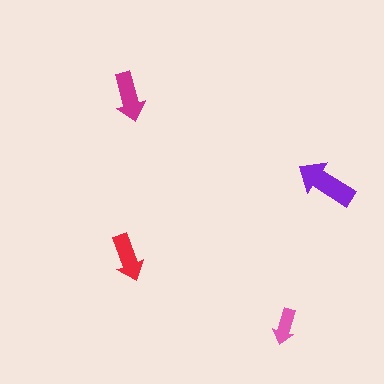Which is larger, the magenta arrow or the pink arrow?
The magenta one.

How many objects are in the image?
There are 4 objects in the image.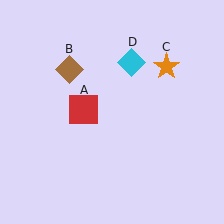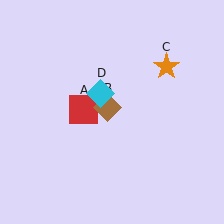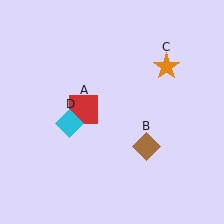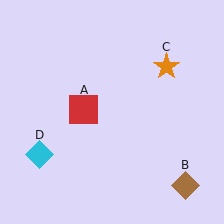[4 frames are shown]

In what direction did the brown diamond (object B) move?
The brown diamond (object B) moved down and to the right.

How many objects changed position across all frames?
2 objects changed position: brown diamond (object B), cyan diamond (object D).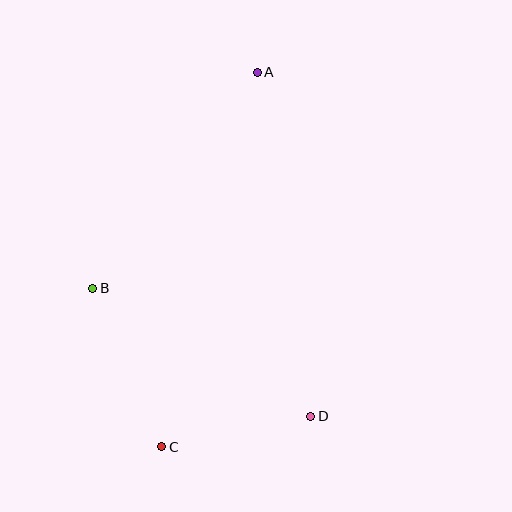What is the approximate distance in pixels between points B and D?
The distance between B and D is approximately 253 pixels.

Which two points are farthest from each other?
Points A and C are farthest from each other.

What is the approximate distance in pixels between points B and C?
The distance between B and C is approximately 173 pixels.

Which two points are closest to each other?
Points C and D are closest to each other.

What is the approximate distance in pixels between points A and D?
The distance between A and D is approximately 348 pixels.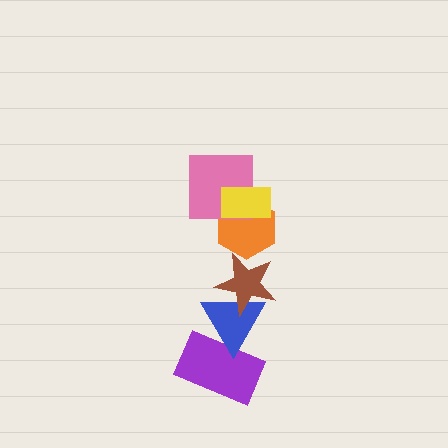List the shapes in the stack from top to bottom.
From top to bottom: the yellow rectangle, the pink square, the orange hexagon, the brown star, the blue triangle, the purple rectangle.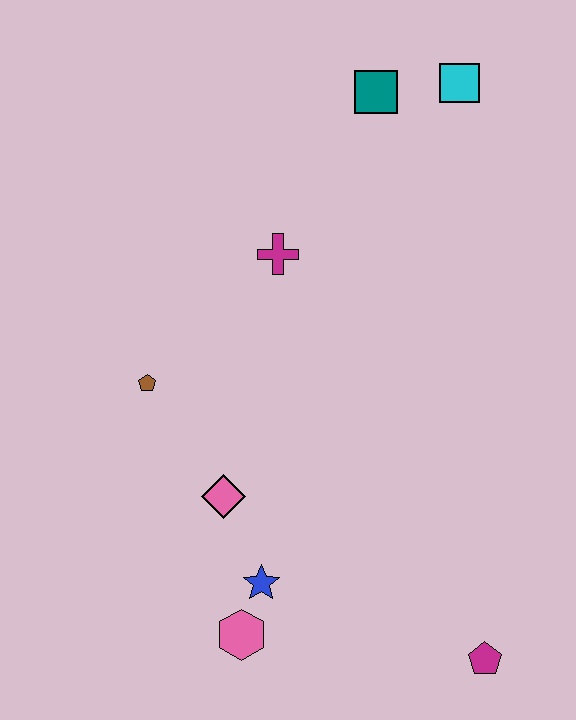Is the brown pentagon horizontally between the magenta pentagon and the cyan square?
No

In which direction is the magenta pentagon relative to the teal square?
The magenta pentagon is below the teal square.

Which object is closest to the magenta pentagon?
The blue star is closest to the magenta pentagon.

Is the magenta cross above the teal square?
No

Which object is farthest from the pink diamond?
The cyan square is farthest from the pink diamond.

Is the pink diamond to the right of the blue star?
No